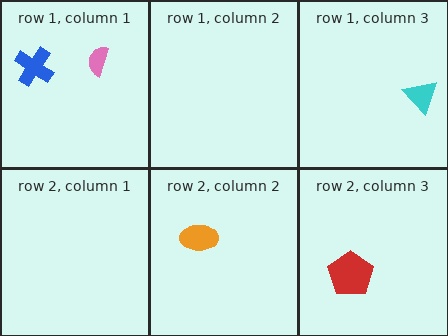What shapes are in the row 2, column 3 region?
The red pentagon.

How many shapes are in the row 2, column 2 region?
1.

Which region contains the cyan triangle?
The row 1, column 3 region.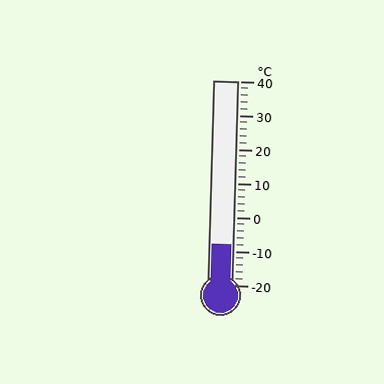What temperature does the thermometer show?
The thermometer shows approximately -8°C.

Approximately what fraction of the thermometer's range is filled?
The thermometer is filled to approximately 20% of its range.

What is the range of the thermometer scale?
The thermometer scale ranges from -20°C to 40°C.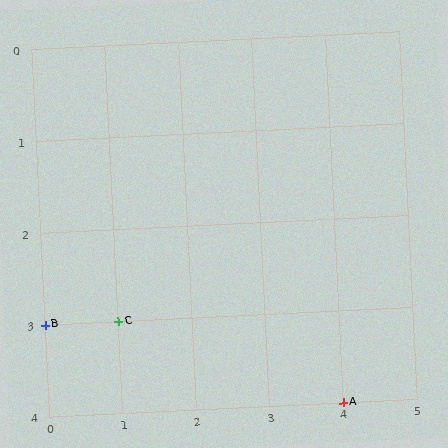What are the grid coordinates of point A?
Point A is at grid coordinates (4, 4).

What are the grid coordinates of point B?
Point B is at grid coordinates (0, 3).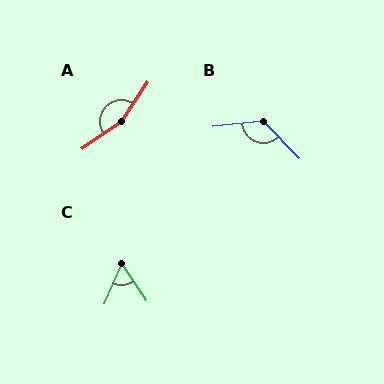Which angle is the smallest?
C, at approximately 58 degrees.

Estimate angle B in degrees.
Approximately 129 degrees.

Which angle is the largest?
A, at approximately 158 degrees.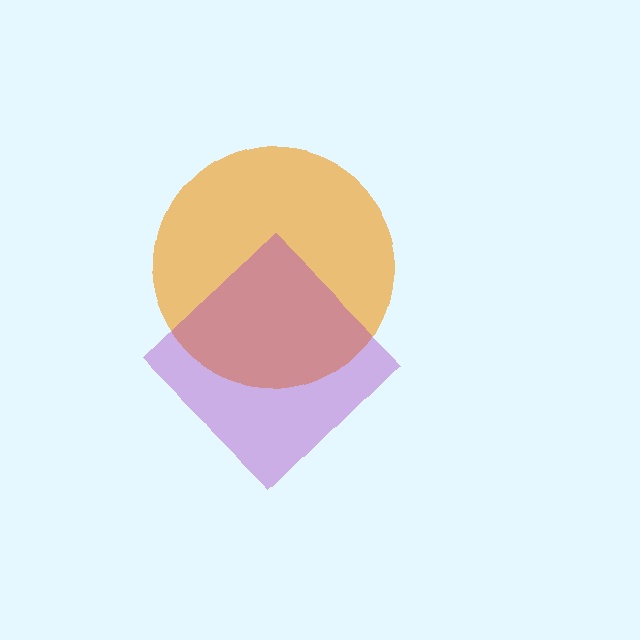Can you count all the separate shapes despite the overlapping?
Yes, there are 2 separate shapes.